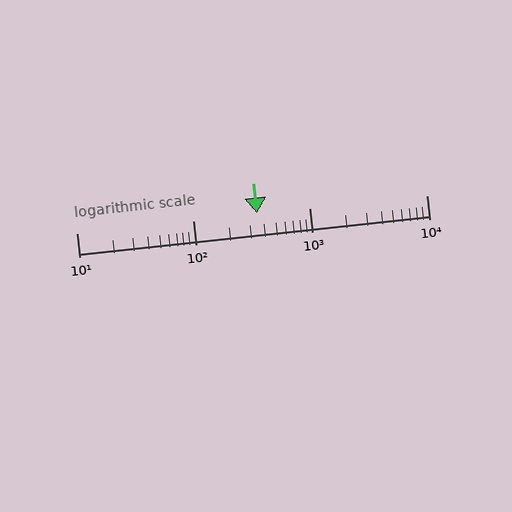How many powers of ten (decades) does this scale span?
The scale spans 3 decades, from 10 to 10000.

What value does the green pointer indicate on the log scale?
The pointer indicates approximately 350.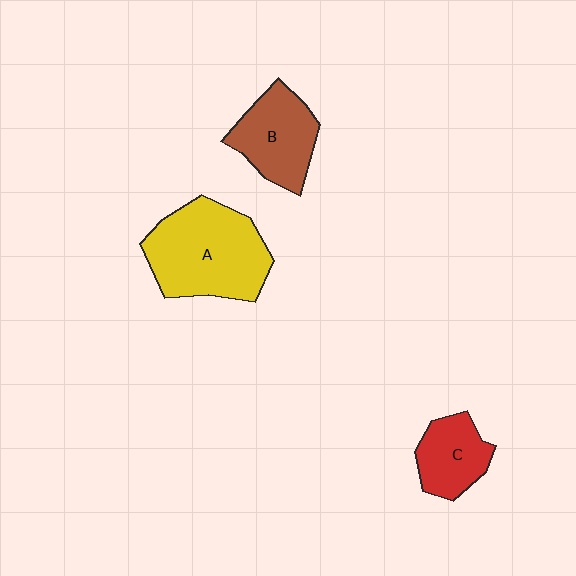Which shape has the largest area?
Shape A (yellow).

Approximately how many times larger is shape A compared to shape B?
Approximately 1.6 times.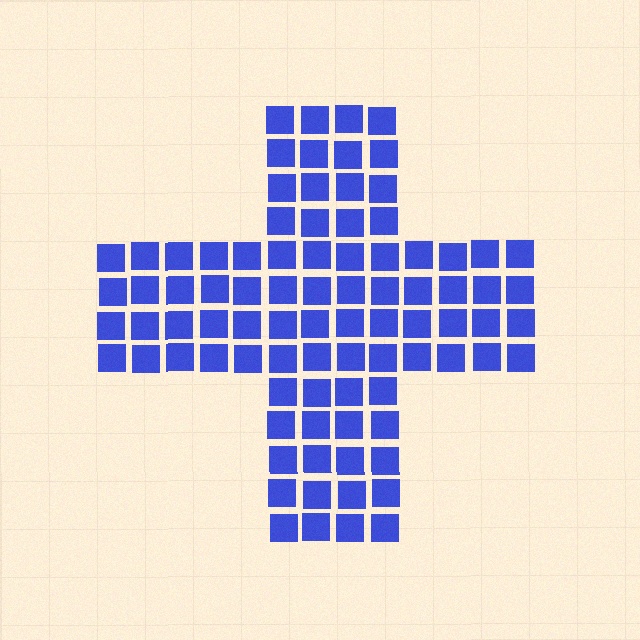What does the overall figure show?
The overall figure shows a cross.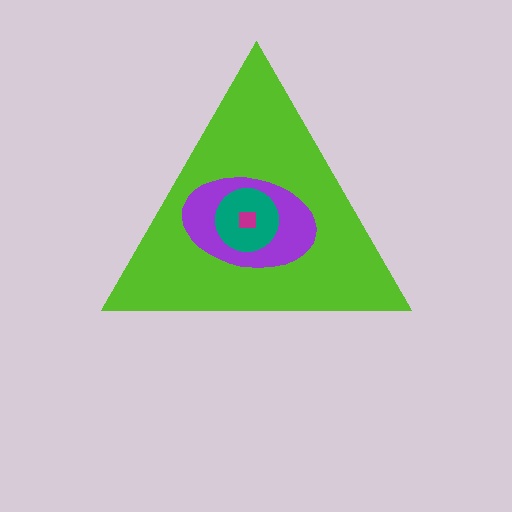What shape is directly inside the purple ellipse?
The teal circle.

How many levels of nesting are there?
4.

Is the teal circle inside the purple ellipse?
Yes.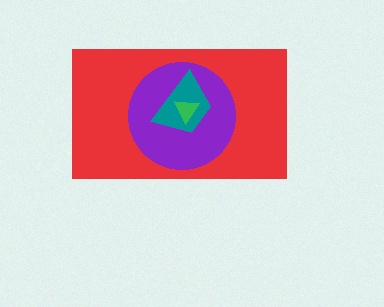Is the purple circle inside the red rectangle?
Yes.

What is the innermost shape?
The green triangle.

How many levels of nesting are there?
4.